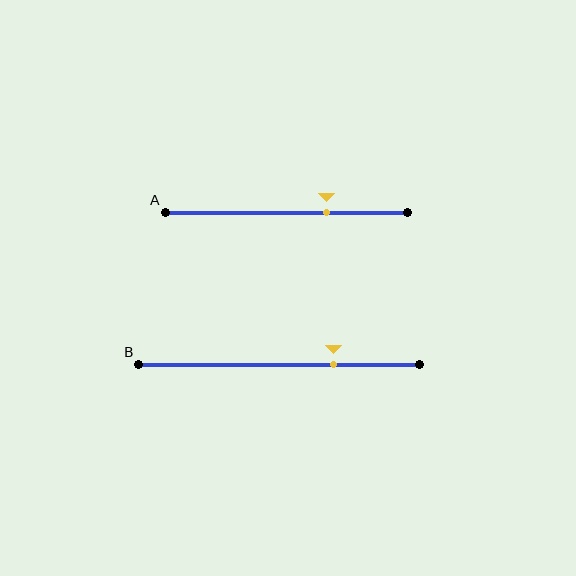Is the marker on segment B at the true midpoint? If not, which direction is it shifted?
No, the marker on segment B is shifted to the right by about 19% of the segment length.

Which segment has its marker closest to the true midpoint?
Segment A has its marker closest to the true midpoint.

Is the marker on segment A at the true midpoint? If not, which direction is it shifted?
No, the marker on segment A is shifted to the right by about 17% of the segment length.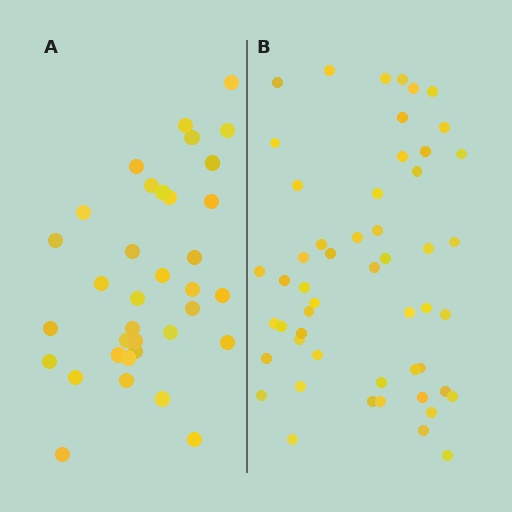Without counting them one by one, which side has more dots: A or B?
Region B (the right region) has more dots.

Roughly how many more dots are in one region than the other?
Region B has approximately 15 more dots than region A.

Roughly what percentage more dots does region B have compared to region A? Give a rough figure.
About 50% more.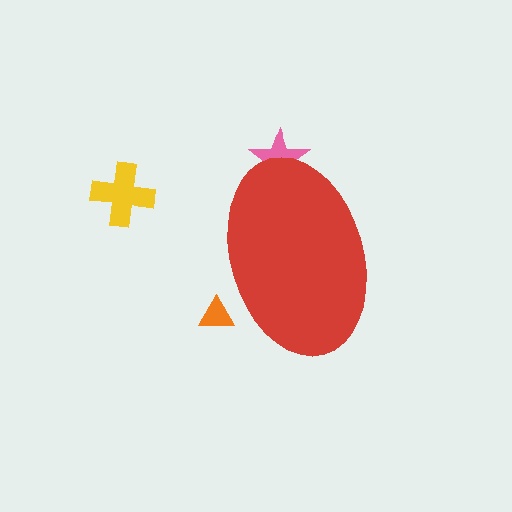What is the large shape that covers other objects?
A red ellipse.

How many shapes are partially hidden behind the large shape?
2 shapes are partially hidden.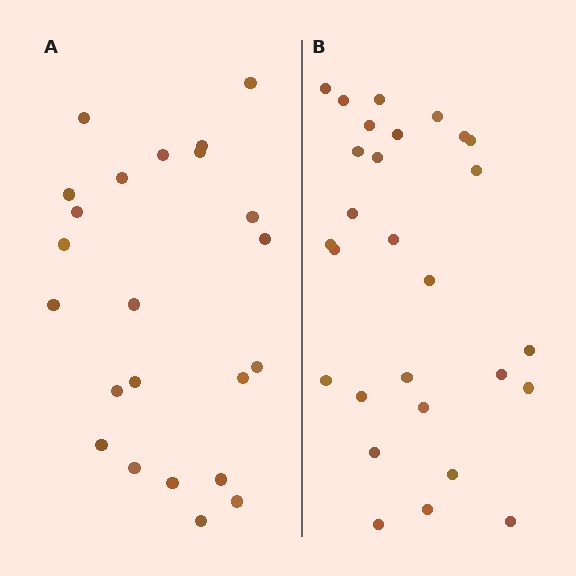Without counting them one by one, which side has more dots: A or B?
Region B (the right region) has more dots.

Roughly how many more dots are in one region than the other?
Region B has about 5 more dots than region A.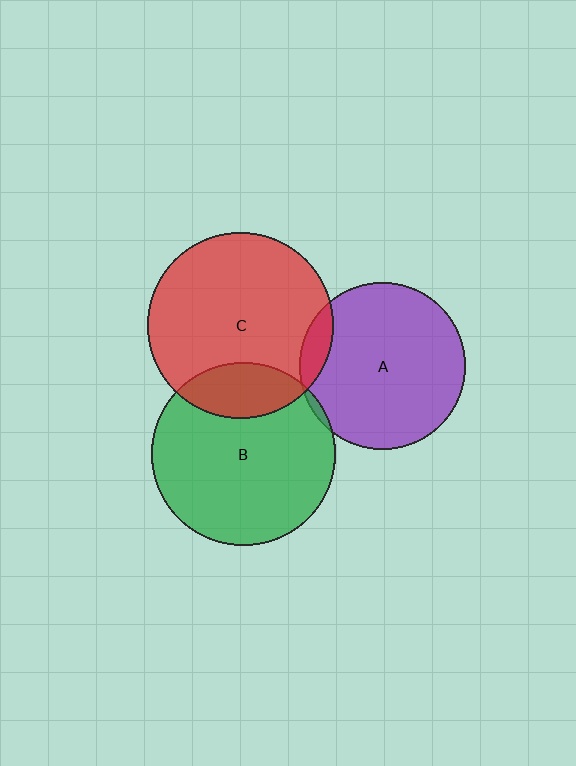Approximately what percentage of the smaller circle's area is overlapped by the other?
Approximately 10%.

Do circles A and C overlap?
Yes.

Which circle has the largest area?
Circle C (red).